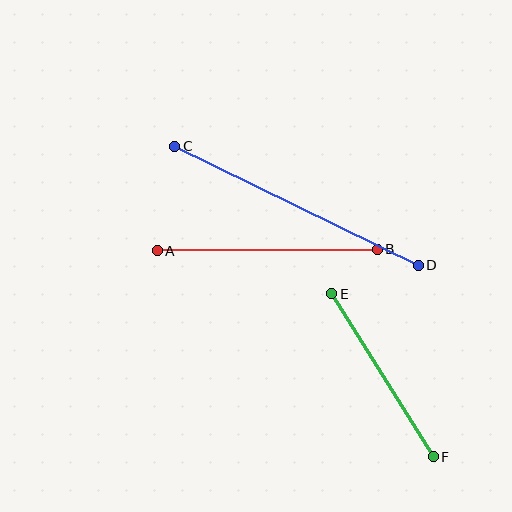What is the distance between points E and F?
The distance is approximately 192 pixels.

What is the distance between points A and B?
The distance is approximately 220 pixels.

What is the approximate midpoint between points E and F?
The midpoint is at approximately (383, 375) pixels.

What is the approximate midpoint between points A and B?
The midpoint is at approximately (267, 250) pixels.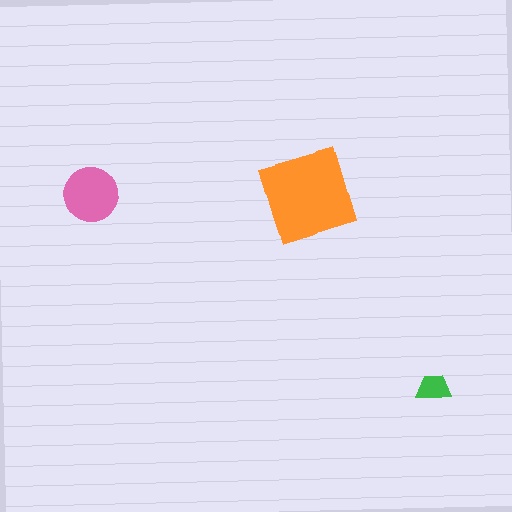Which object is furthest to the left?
The pink circle is leftmost.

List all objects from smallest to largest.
The green trapezoid, the pink circle, the orange diamond.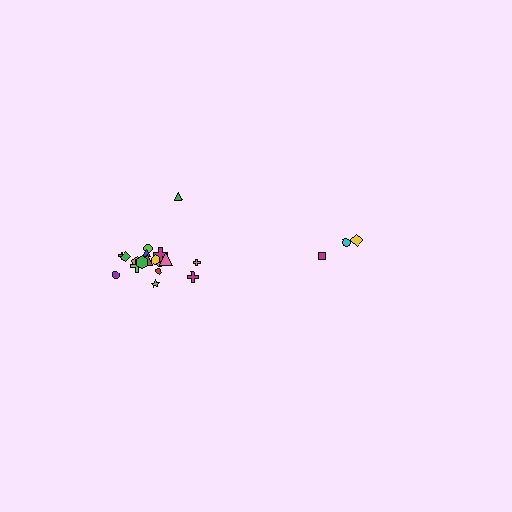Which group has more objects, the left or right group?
The left group.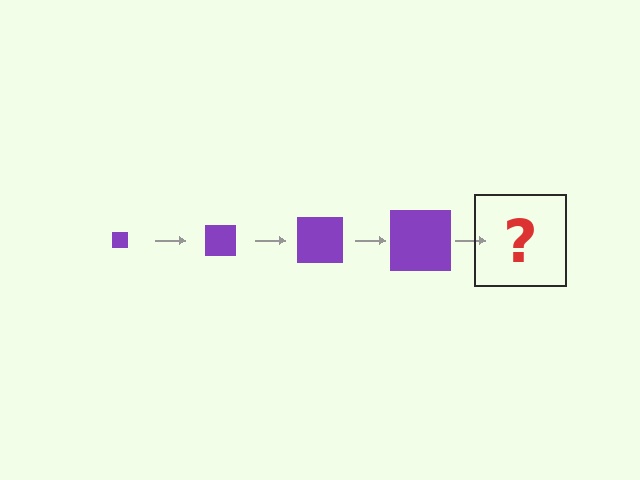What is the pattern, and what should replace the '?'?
The pattern is that the square gets progressively larger each step. The '?' should be a purple square, larger than the previous one.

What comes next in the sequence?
The next element should be a purple square, larger than the previous one.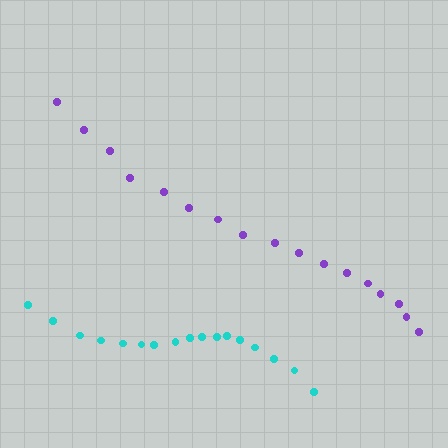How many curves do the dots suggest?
There are 2 distinct paths.